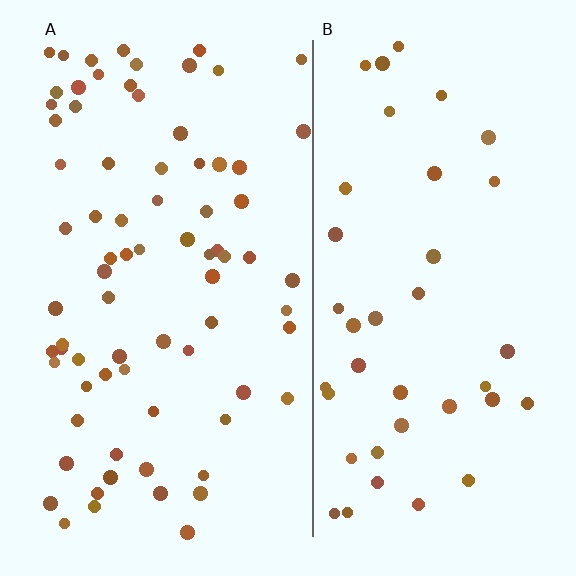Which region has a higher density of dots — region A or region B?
A (the left).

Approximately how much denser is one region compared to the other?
Approximately 1.9× — region A over region B.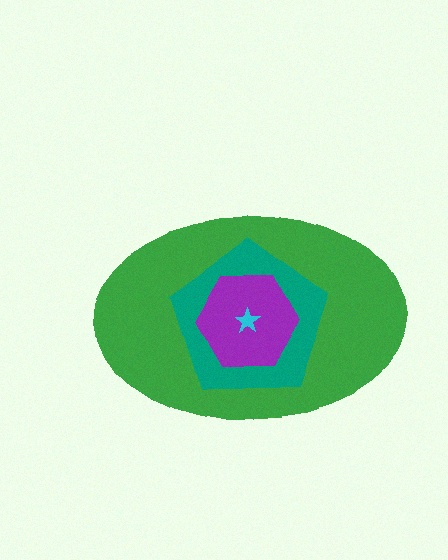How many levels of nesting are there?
4.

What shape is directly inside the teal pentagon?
The purple hexagon.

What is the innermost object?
The cyan star.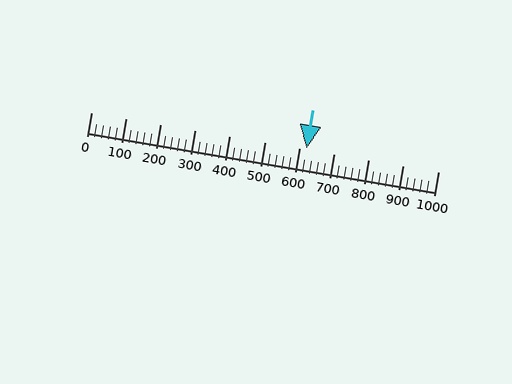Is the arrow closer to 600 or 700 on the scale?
The arrow is closer to 600.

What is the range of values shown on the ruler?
The ruler shows values from 0 to 1000.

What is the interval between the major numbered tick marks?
The major tick marks are spaced 100 units apart.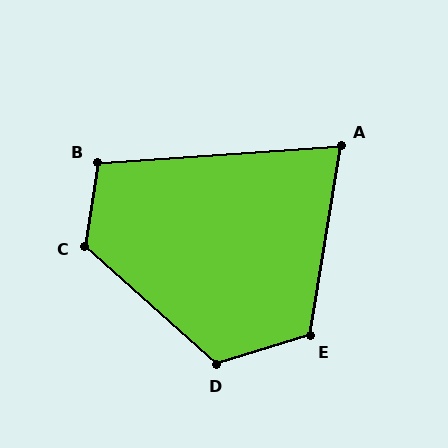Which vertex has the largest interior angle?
C, at approximately 124 degrees.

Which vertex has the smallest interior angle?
A, at approximately 77 degrees.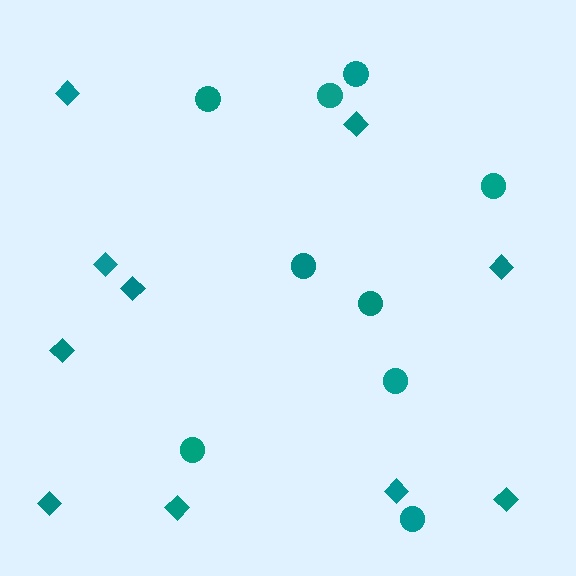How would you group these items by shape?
There are 2 groups: one group of diamonds (10) and one group of circles (9).